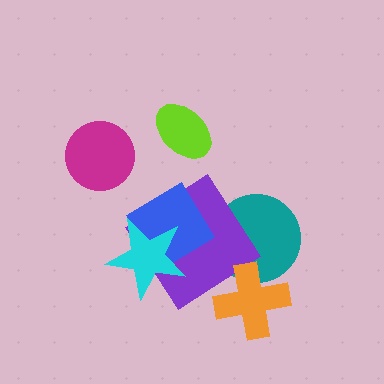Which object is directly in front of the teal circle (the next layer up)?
The purple diamond is directly in front of the teal circle.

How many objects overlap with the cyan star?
2 objects overlap with the cyan star.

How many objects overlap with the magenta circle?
0 objects overlap with the magenta circle.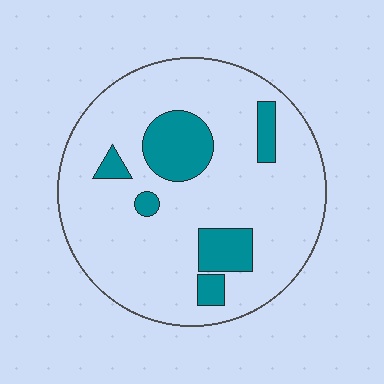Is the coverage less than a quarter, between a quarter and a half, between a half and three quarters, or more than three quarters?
Less than a quarter.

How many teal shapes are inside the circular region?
6.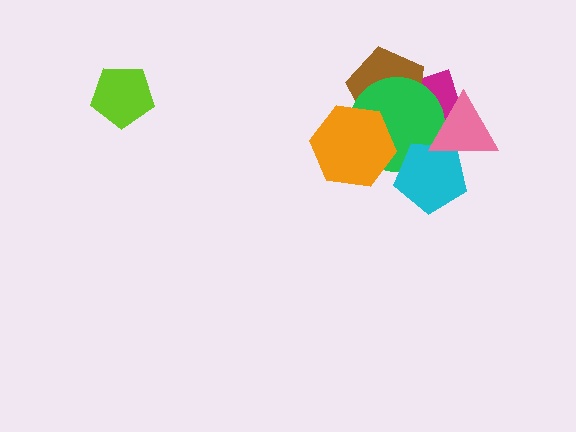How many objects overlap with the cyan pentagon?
2 objects overlap with the cyan pentagon.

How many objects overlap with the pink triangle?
3 objects overlap with the pink triangle.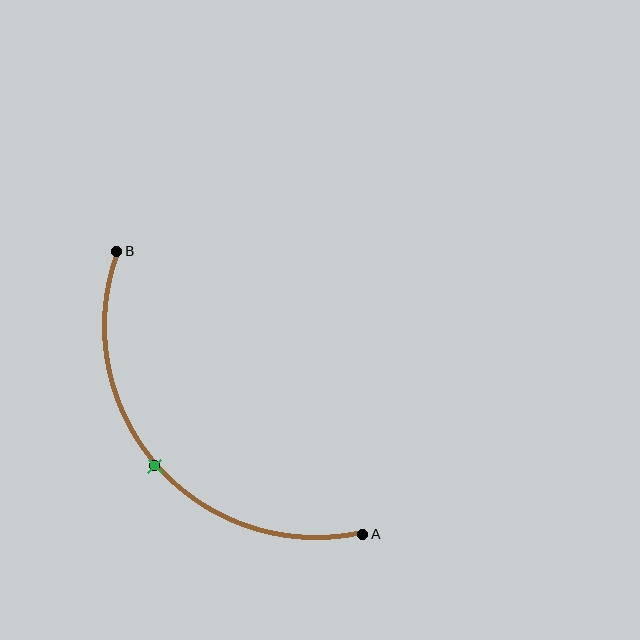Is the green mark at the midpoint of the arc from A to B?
Yes. The green mark lies on the arc at equal arc-length from both A and B — it is the arc midpoint.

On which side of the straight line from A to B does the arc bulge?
The arc bulges below and to the left of the straight line connecting A and B.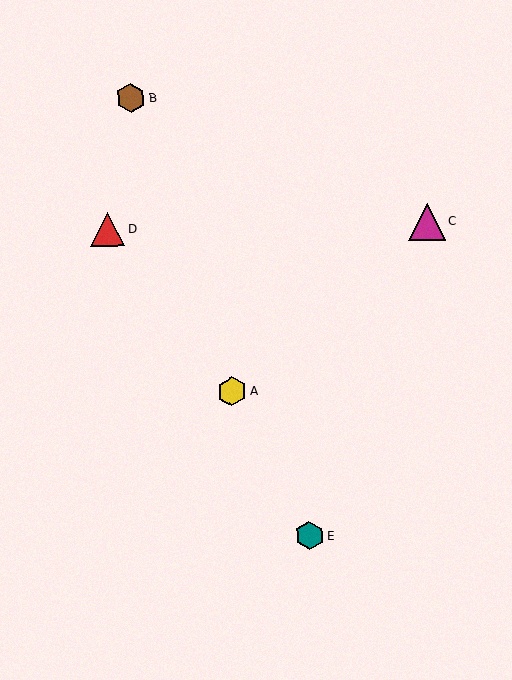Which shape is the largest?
The magenta triangle (labeled C) is the largest.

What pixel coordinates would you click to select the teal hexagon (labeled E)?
Click at (309, 536) to select the teal hexagon E.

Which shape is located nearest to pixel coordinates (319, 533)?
The teal hexagon (labeled E) at (309, 536) is nearest to that location.